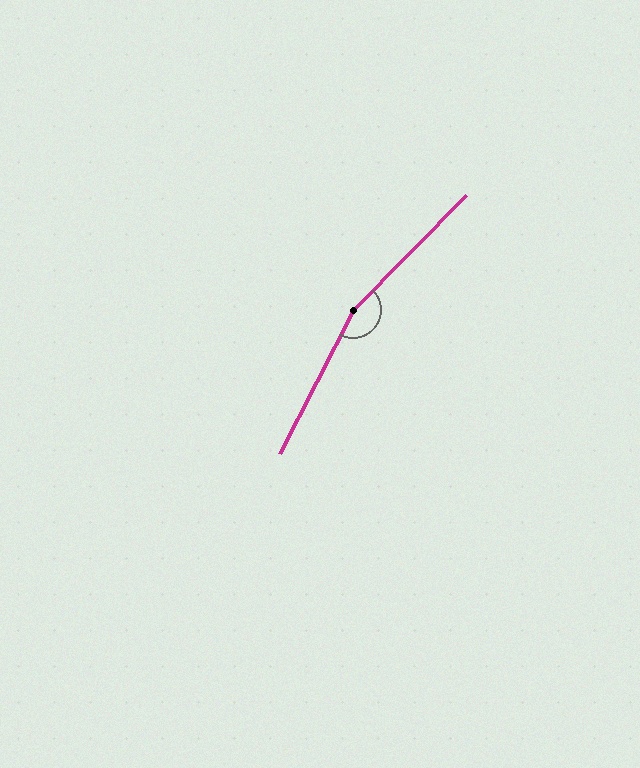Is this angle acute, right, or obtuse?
It is obtuse.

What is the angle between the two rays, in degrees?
Approximately 162 degrees.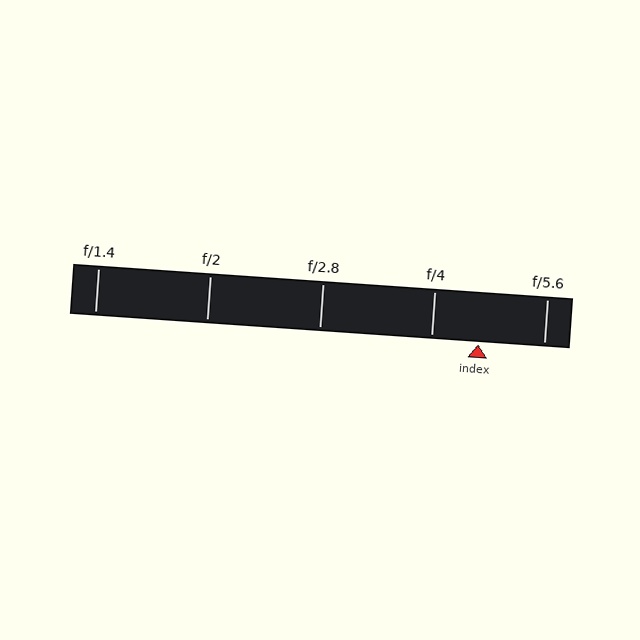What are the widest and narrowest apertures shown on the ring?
The widest aperture shown is f/1.4 and the narrowest is f/5.6.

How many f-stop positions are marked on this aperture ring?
There are 5 f-stop positions marked.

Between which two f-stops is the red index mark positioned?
The index mark is between f/4 and f/5.6.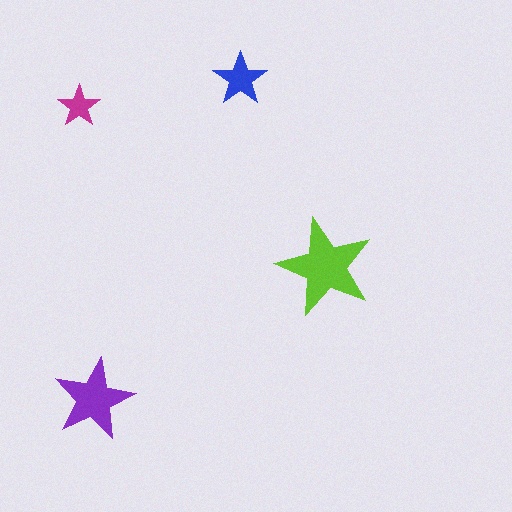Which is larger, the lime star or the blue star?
The lime one.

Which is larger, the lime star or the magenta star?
The lime one.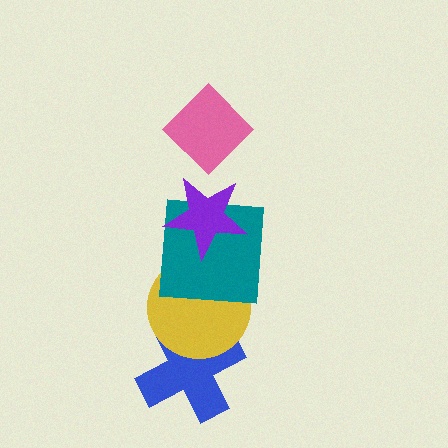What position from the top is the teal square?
The teal square is 3rd from the top.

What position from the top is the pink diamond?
The pink diamond is 1st from the top.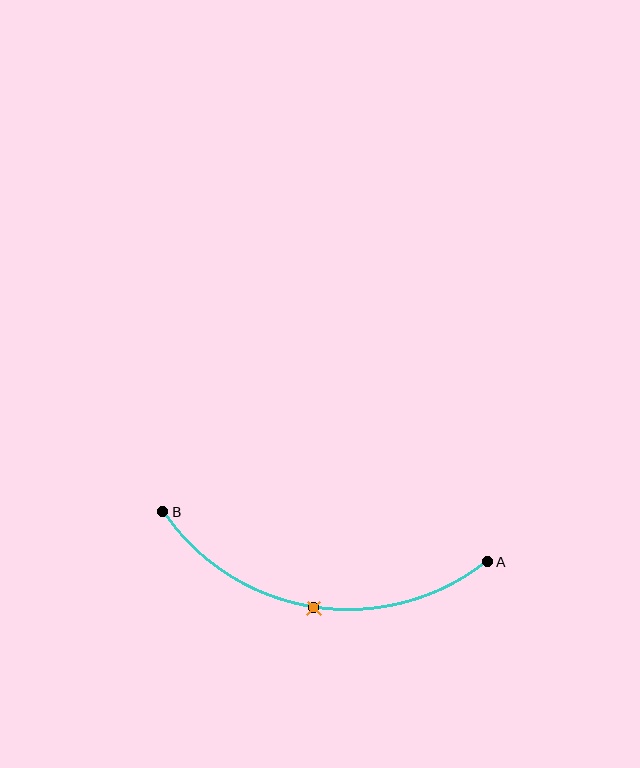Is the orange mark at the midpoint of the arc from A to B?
Yes. The orange mark lies on the arc at equal arc-length from both A and B — it is the arc midpoint.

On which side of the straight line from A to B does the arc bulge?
The arc bulges below the straight line connecting A and B.